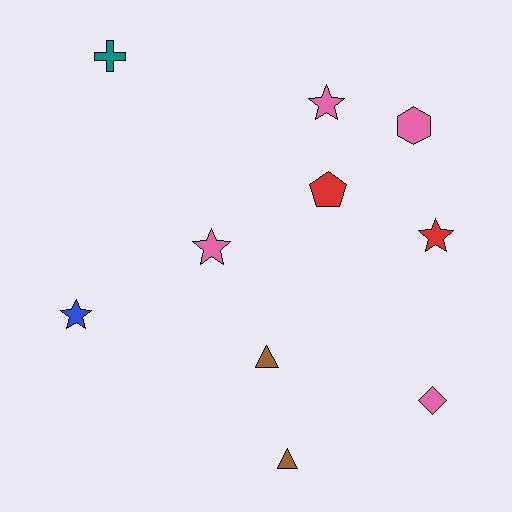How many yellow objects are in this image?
There are no yellow objects.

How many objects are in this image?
There are 10 objects.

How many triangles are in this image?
There are 2 triangles.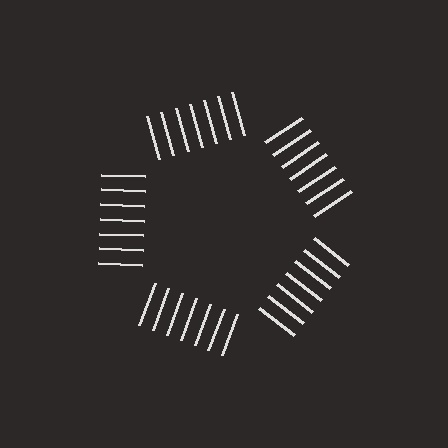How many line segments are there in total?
35 — 7 along each of the 5 edges.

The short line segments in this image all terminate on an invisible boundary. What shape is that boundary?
An illusory pentagon — the line segments terminate on its edges but no continuous stroke is drawn.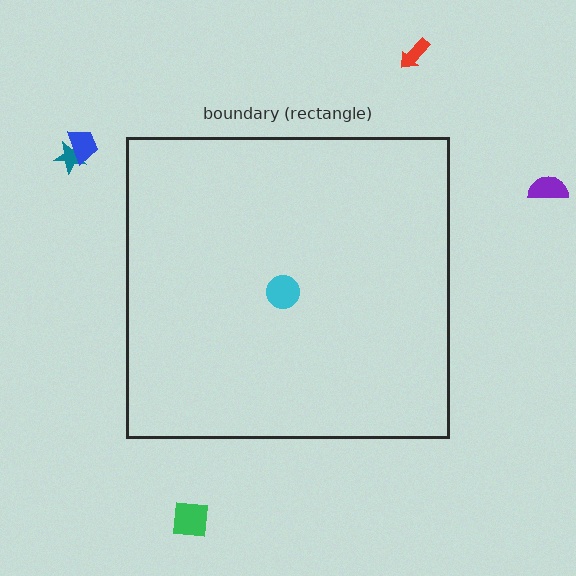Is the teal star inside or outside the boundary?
Outside.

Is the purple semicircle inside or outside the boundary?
Outside.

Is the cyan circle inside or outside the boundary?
Inside.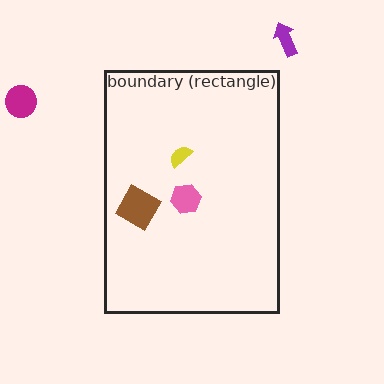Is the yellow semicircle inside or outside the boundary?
Inside.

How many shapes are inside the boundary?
3 inside, 2 outside.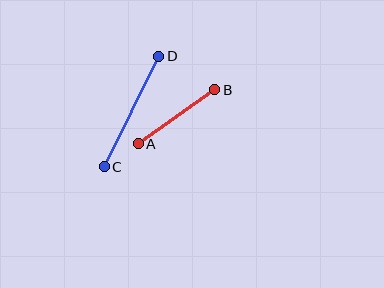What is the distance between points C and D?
The distance is approximately 123 pixels.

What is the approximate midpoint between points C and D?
The midpoint is at approximately (132, 111) pixels.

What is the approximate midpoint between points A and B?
The midpoint is at approximately (177, 117) pixels.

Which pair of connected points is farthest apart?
Points C and D are farthest apart.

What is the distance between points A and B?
The distance is approximately 94 pixels.